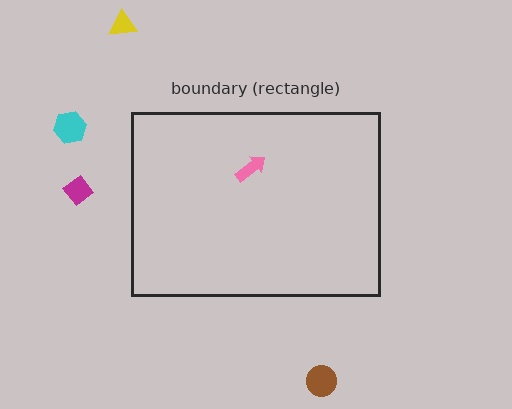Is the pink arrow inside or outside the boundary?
Inside.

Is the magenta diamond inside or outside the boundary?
Outside.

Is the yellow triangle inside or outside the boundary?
Outside.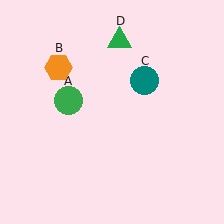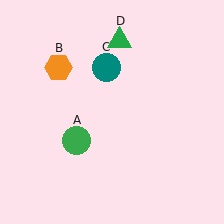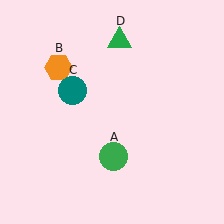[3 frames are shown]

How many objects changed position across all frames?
2 objects changed position: green circle (object A), teal circle (object C).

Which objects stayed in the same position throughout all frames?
Orange hexagon (object B) and green triangle (object D) remained stationary.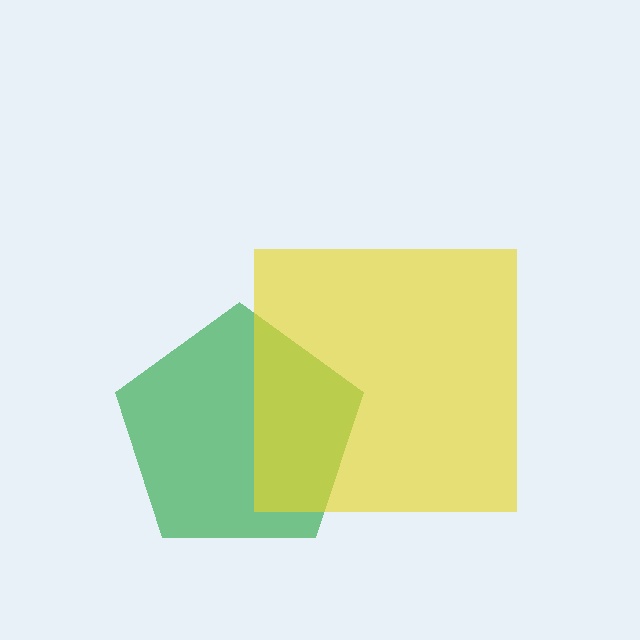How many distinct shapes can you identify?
There are 2 distinct shapes: a green pentagon, a yellow square.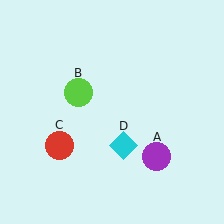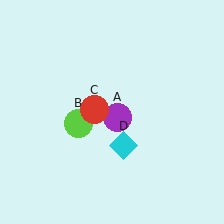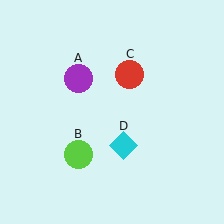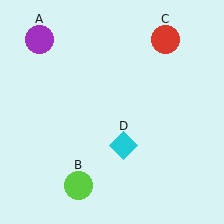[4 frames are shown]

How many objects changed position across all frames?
3 objects changed position: purple circle (object A), lime circle (object B), red circle (object C).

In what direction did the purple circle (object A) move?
The purple circle (object A) moved up and to the left.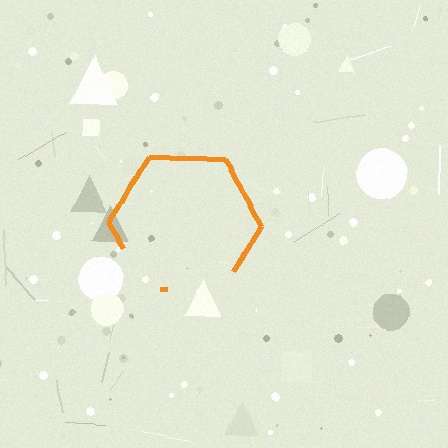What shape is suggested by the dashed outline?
The dashed outline suggests a hexagon.